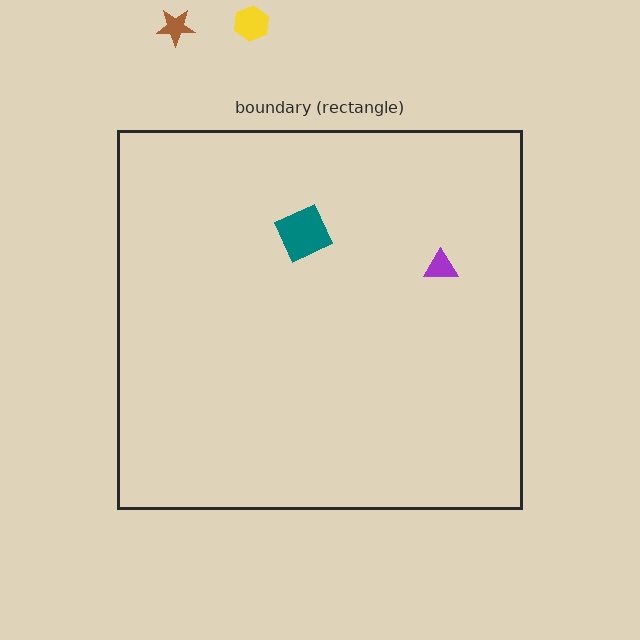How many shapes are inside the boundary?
2 inside, 2 outside.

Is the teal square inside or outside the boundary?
Inside.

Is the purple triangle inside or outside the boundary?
Inside.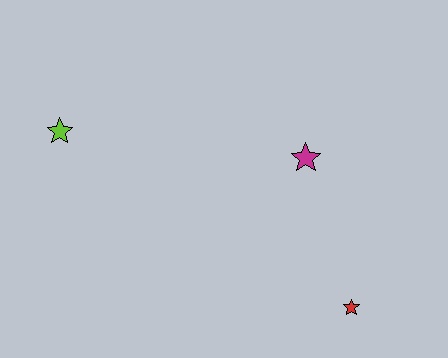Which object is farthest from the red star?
The lime star is farthest from the red star.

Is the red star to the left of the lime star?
No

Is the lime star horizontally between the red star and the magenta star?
No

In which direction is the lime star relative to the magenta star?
The lime star is to the left of the magenta star.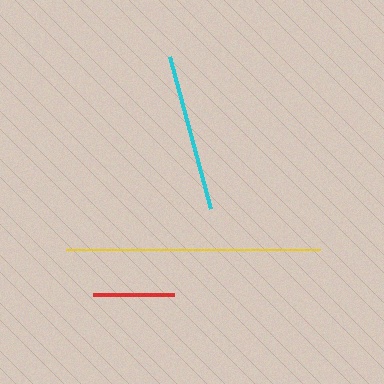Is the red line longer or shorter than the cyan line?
The cyan line is longer than the red line.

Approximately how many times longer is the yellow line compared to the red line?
The yellow line is approximately 3.1 times the length of the red line.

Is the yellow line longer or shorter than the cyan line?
The yellow line is longer than the cyan line.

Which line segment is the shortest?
The red line is the shortest at approximately 81 pixels.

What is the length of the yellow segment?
The yellow segment is approximately 254 pixels long.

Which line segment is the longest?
The yellow line is the longest at approximately 254 pixels.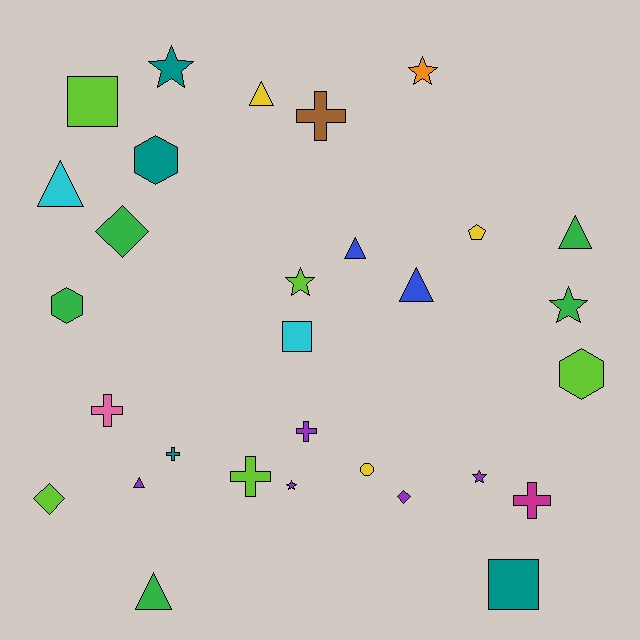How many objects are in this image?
There are 30 objects.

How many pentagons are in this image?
There is 1 pentagon.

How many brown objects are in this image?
There is 1 brown object.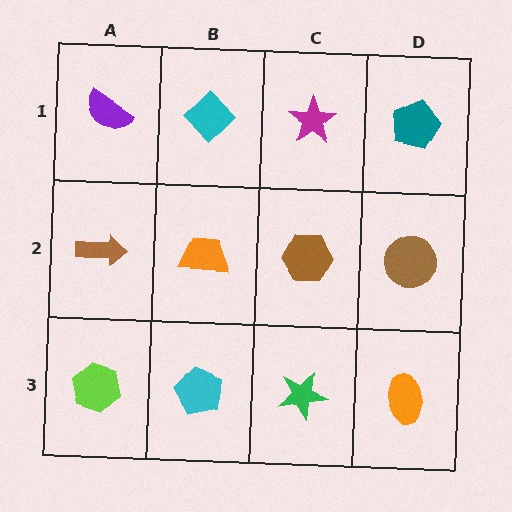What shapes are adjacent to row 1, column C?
A brown hexagon (row 2, column C), a cyan diamond (row 1, column B), a teal pentagon (row 1, column D).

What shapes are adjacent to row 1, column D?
A brown circle (row 2, column D), a magenta star (row 1, column C).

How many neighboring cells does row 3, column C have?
3.